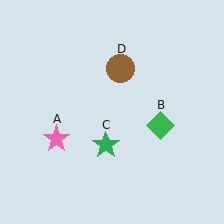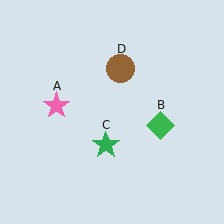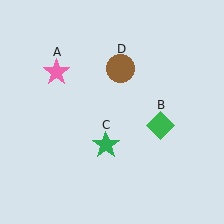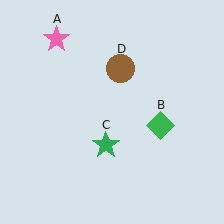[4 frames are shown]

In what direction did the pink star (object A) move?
The pink star (object A) moved up.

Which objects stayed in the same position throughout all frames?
Green diamond (object B) and green star (object C) and brown circle (object D) remained stationary.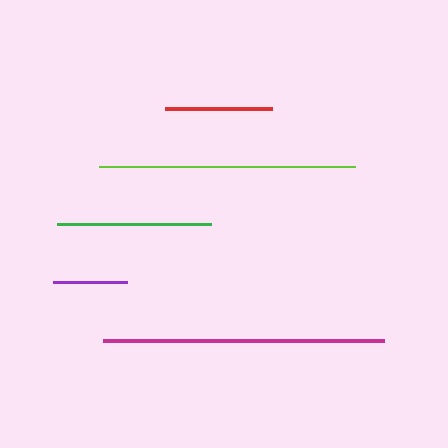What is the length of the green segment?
The green segment is approximately 155 pixels long.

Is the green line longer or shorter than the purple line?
The green line is longer than the purple line.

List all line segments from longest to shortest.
From longest to shortest: magenta, lime, green, red, purple.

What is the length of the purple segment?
The purple segment is approximately 73 pixels long.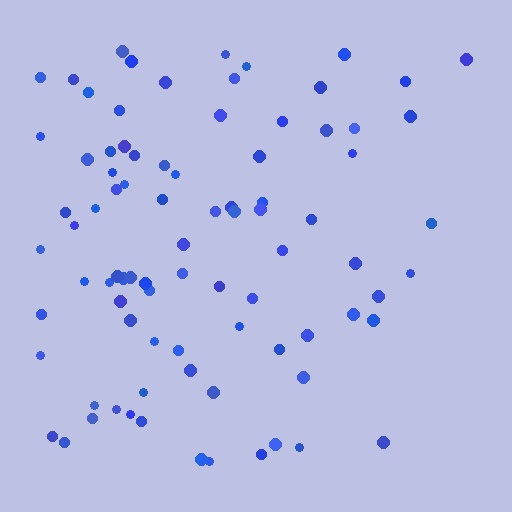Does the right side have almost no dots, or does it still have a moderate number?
Still a moderate number, just noticeably fewer than the left.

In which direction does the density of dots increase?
From right to left, with the left side densest.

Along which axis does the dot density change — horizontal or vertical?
Horizontal.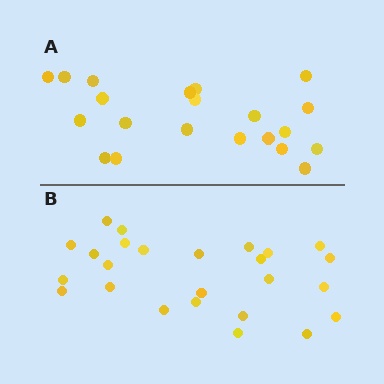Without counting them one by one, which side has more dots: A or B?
Region B (the bottom region) has more dots.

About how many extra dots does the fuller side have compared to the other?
Region B has about 4 more dots than region A.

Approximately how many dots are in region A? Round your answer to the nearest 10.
About 20 dots. (The exact count is 21, which rounds to 20.)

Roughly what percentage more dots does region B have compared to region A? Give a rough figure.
About 20% more.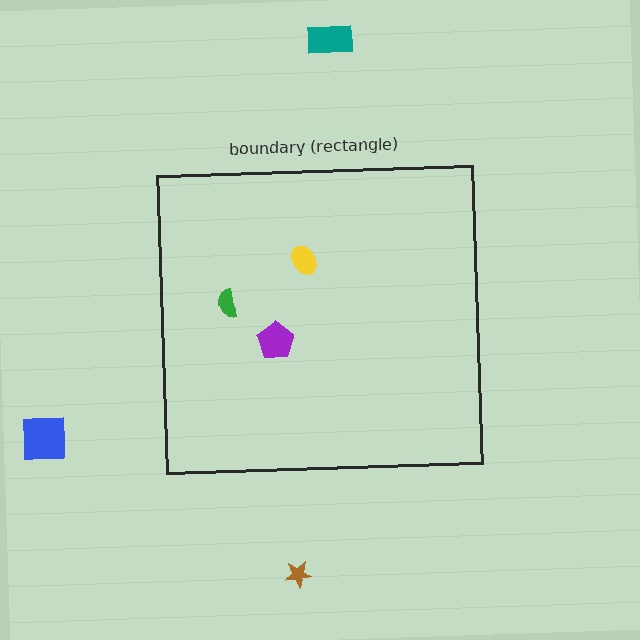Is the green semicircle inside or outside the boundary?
Inside.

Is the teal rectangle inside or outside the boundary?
Outside.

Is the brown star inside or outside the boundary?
Outside.